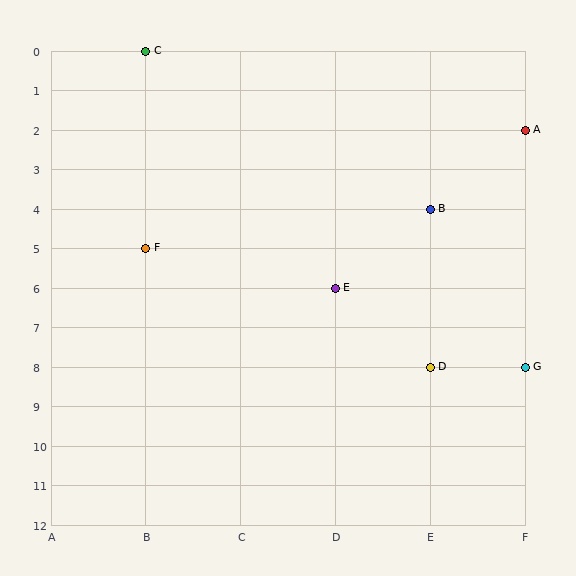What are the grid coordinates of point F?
Point F is at grid coordinates (B, 5).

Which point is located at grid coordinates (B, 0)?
Point C is at (B, 0).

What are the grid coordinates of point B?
Point B is at grid coordinates (E, 4).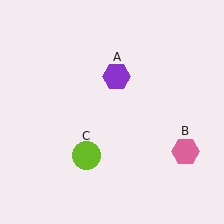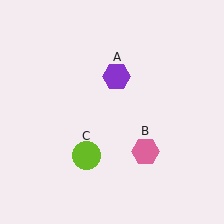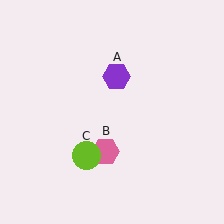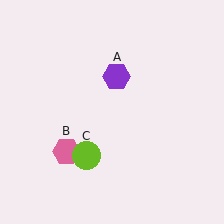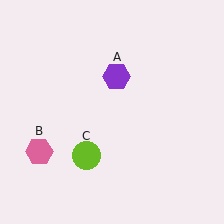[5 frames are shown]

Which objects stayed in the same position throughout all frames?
Purple hexagon (object A) and lime circle (object C) remained stationary.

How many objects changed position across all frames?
1 object changed position: pink hexagon (object B).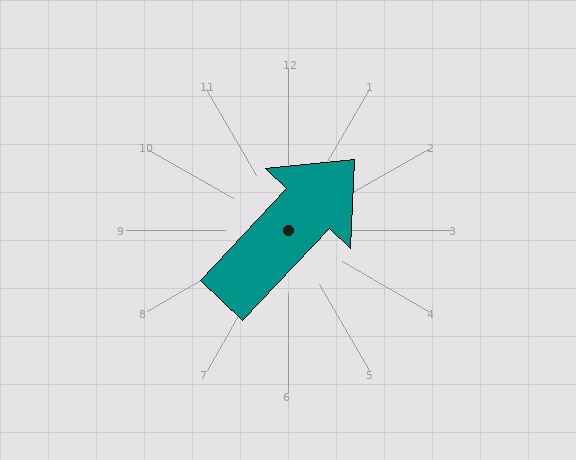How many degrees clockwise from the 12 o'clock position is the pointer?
Approximately 43 degrees.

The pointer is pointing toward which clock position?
Roughly 1 o'clock.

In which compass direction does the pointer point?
Northeast.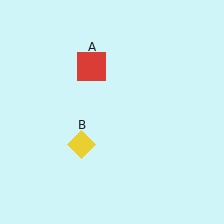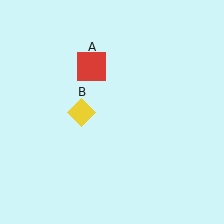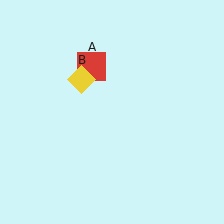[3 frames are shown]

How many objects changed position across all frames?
1 object changed position: yellow diamond (object B).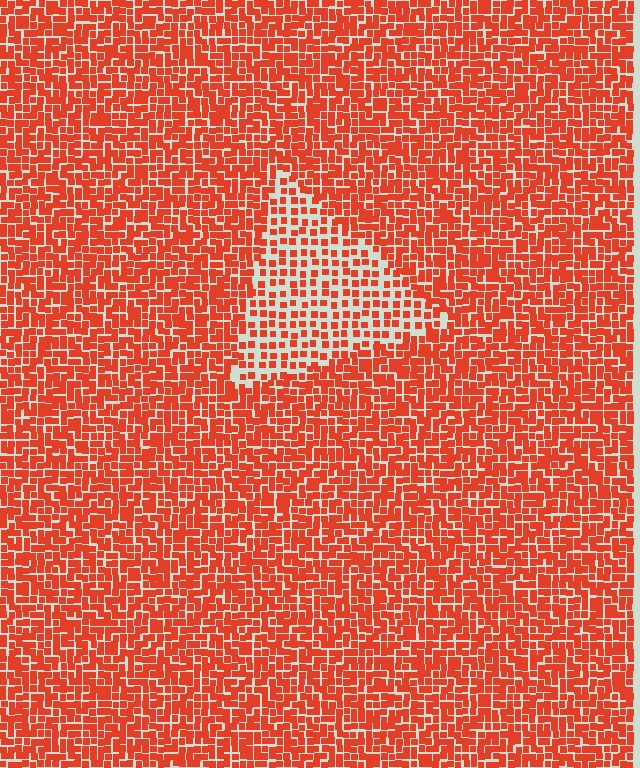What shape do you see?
I see a triangle.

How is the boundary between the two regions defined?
The boundary is defined by a change in element density (approximately 1.9x ratio). All elements are the same color, size, and shape.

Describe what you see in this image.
The image contains small red elements arranged at two different densities. A triangle-shaped region is visible where the elements are less densely packed than the surrounding area.